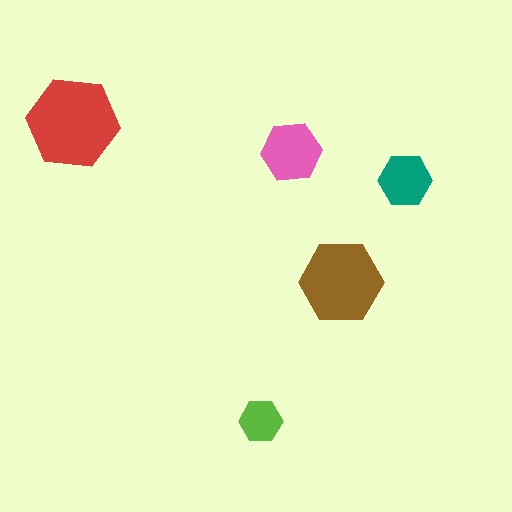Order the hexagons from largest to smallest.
the red one, the brown one, the pink one, the teal one, the lime one.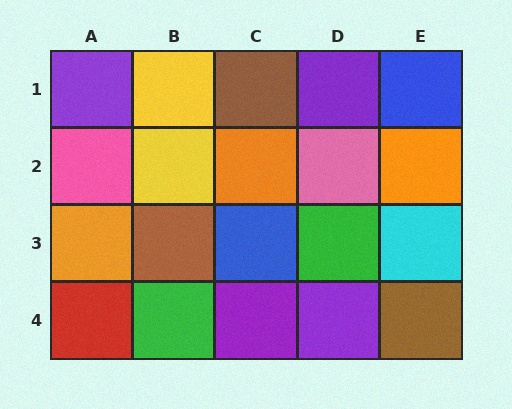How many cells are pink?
2 cells are pink.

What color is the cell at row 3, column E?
Cyan.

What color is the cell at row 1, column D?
Purple.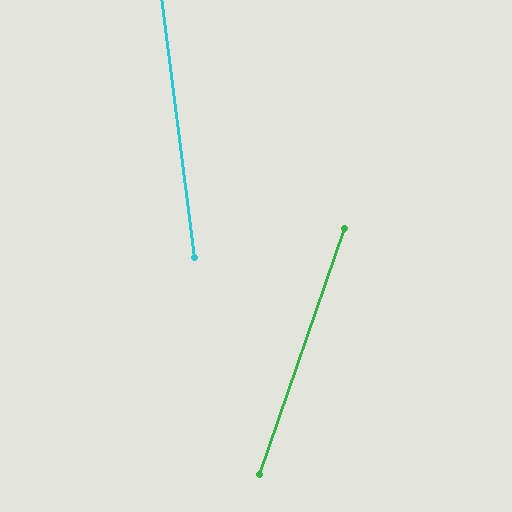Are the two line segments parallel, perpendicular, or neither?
Neither parallel nor perpendicular — they differ by about 26°.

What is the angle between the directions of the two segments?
Approximately 26 degrees.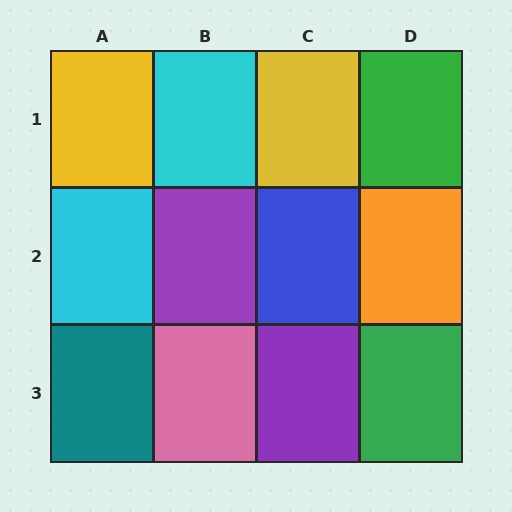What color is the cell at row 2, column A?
Cyan.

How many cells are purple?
2 cells are purple.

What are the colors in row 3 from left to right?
Teal, pink, purple, green.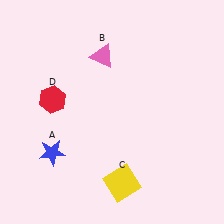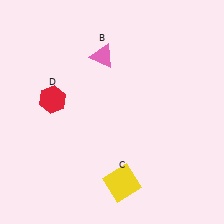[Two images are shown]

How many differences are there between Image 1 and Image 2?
There is 1 difference between the two images.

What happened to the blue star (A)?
The blue star (A) was removed in Image 2. It was in the bottom-left area of Image 1.